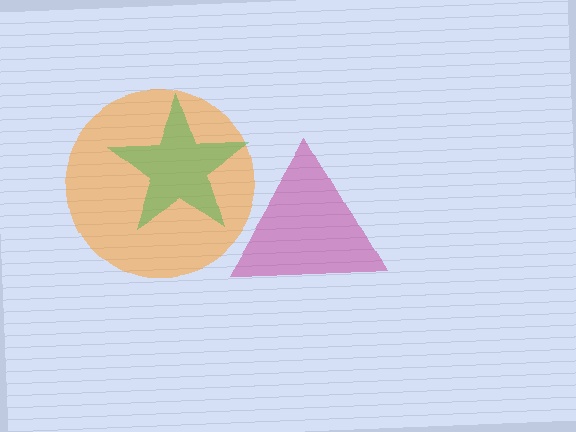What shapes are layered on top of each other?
The layered shapes are: an orange circle, a magenta triangle, a green star.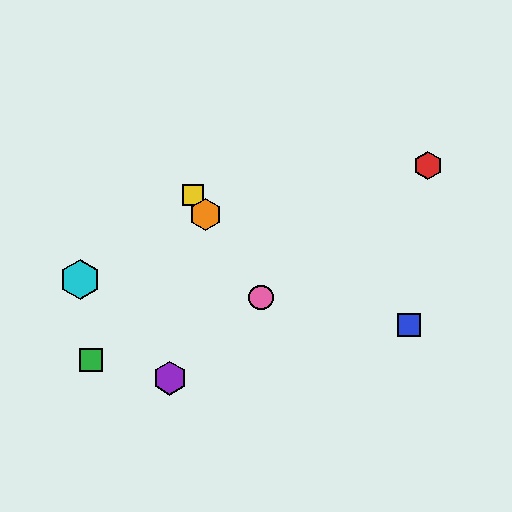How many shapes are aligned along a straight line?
3 shapes (the yellow square, the orange hexagon, the pink circle) are aligned along a straight line.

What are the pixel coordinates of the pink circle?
The pink circle is at (261, 298).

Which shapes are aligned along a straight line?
The yellow square, the orange hexagon, the pink circle are aligned along a straight line.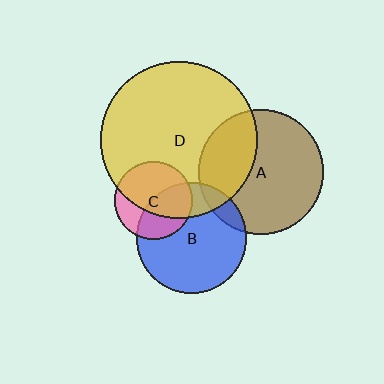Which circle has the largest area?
Circle D (yellow).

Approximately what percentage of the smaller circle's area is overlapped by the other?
Approximately 45%.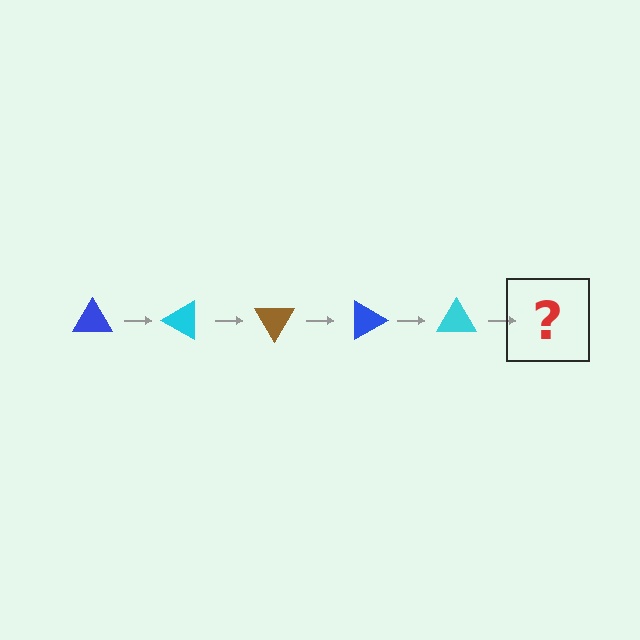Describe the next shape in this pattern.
It should be a brown triangle, rotated 150 degrees from the start.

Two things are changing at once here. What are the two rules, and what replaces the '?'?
The two rules are that it rotates 30 degrees each step and the color cycles through blue, cyan, and brown. The '?' should be a brown triangle, rotated 150 degrees from the start.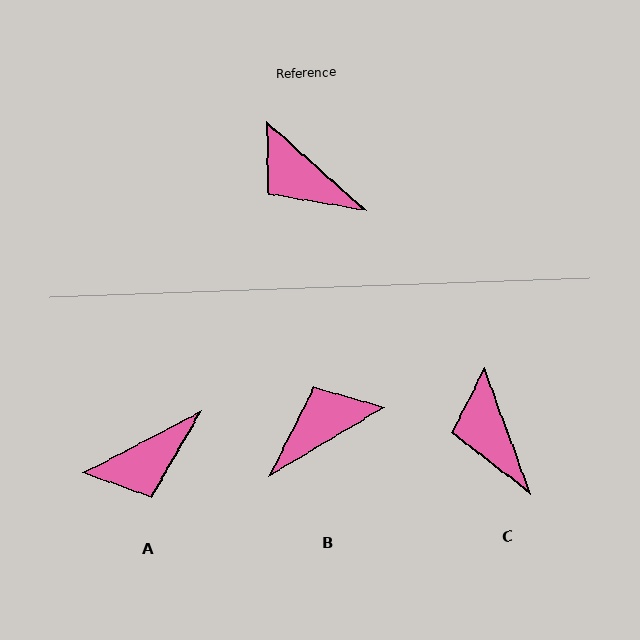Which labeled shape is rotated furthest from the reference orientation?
B, about 107 degrees away.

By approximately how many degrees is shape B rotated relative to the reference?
Approximately 107 degrees clockwise.